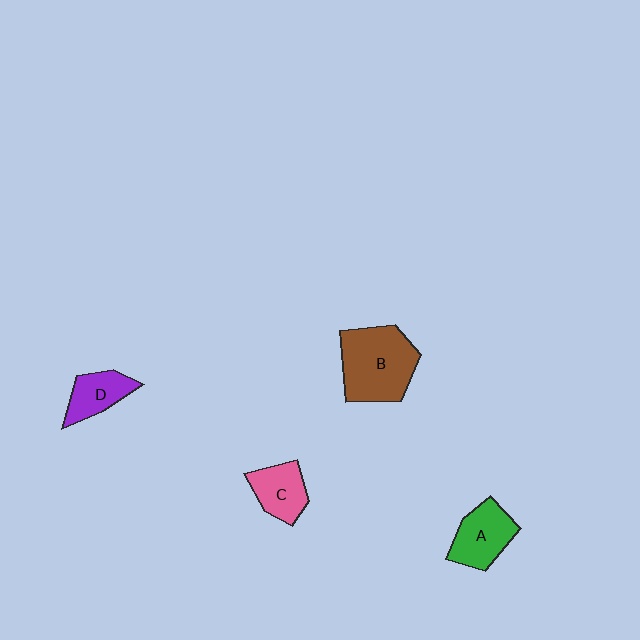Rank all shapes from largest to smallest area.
From largest to smallest: B (brown), A (green), C (pink), D (purple).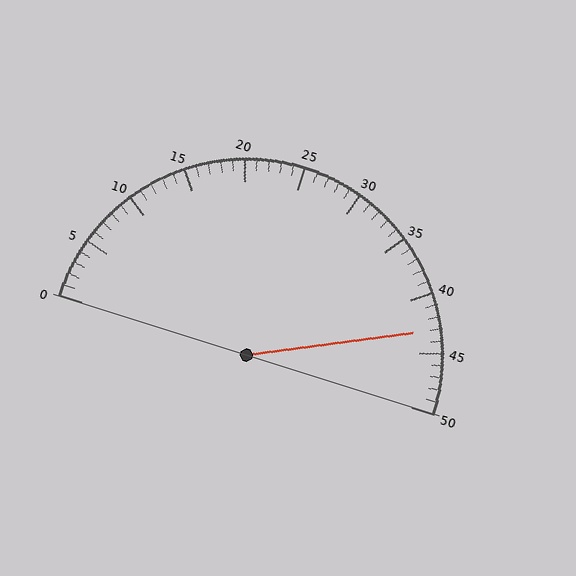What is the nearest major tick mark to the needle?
The nearest major tick mark is 45.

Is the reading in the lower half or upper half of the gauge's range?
The reading is in the upper half of the range (0 to 50).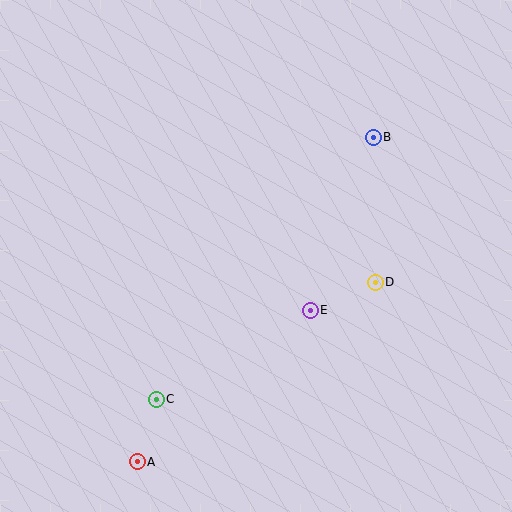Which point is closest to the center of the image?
Point E at (310, 310) is closest to the center.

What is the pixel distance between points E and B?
The distance between E and B is 184 pixels.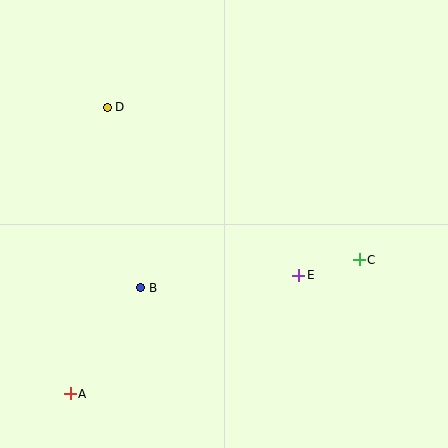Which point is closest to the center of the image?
Point E at (299, 275) is closest to the center.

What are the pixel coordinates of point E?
Point E is at (299, 275).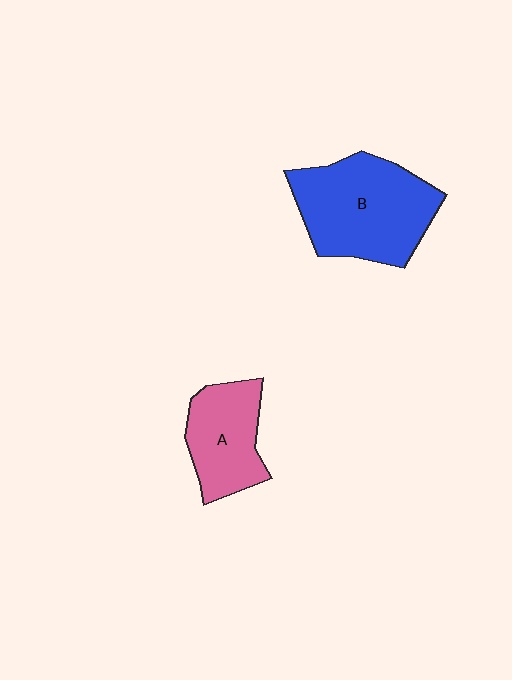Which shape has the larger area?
Shape B (blue).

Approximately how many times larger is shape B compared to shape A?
Approximately 1.6 times.